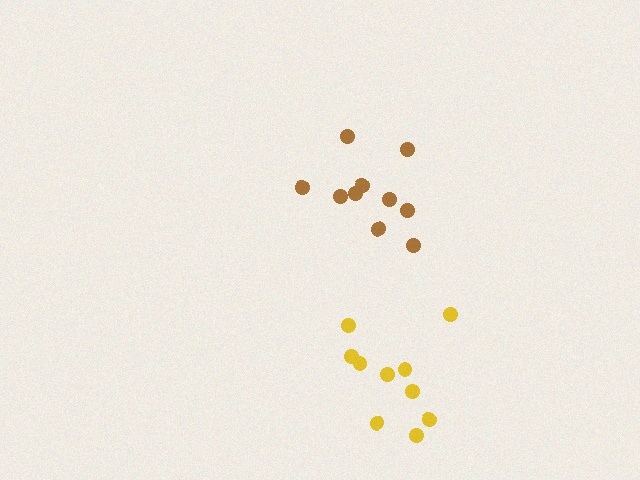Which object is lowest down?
The yellow cluster is bottommost.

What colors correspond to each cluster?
The clusters are colored: yellow, brown.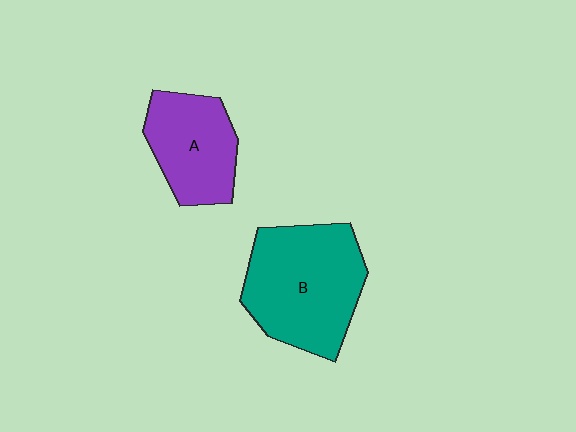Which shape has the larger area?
Shape B (teal).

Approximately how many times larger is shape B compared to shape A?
Approximately 1.5 times.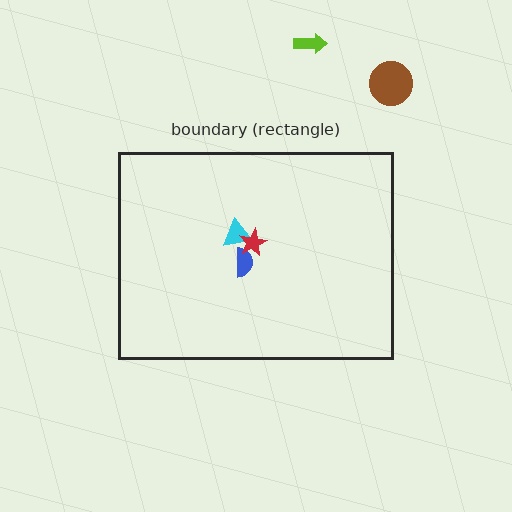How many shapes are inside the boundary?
3 inside, 2 outside.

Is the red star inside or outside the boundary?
Inside.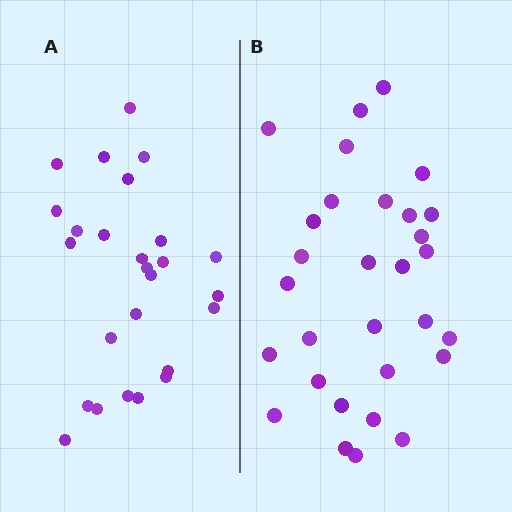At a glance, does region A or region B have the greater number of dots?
Region B (the right region) has more dots.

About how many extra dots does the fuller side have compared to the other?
Region B has about 4 more dots than region A.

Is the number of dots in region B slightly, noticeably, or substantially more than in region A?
Region B has only slightly more — the two regions are fairly close. The ratio is roughly 1.2 to 1.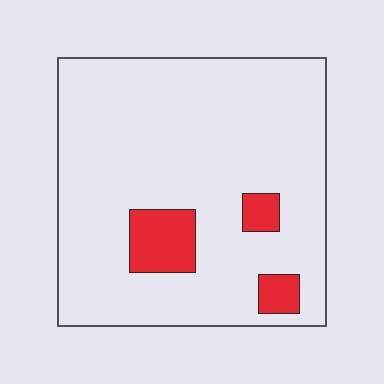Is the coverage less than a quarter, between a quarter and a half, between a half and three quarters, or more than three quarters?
Less than a quarter.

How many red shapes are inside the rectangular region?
3.